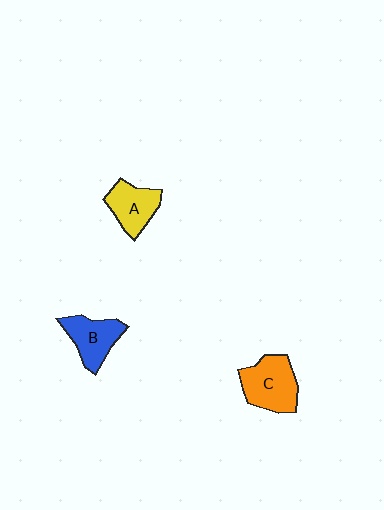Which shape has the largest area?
Shape C (orange).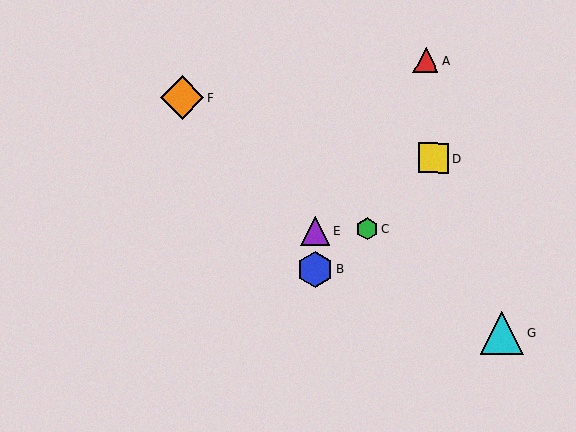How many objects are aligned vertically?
2 objects (B, E) are aligned vertically.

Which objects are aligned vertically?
Objects B, E are aligned vertically.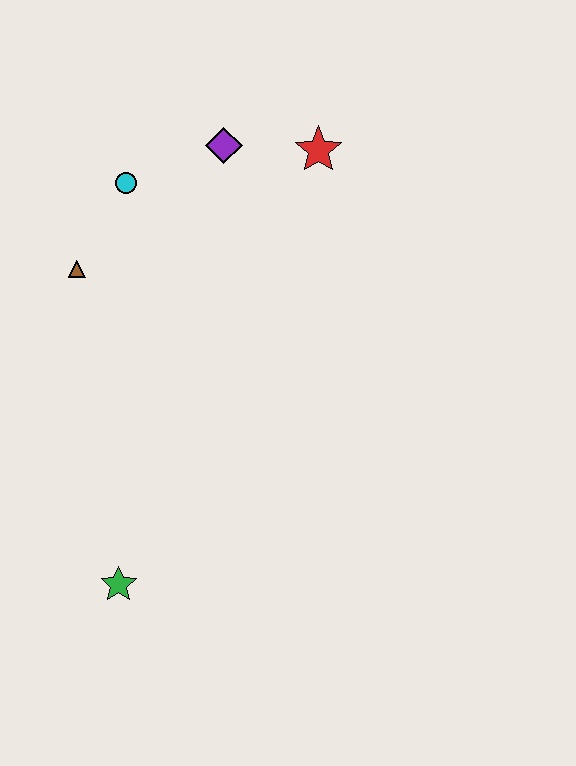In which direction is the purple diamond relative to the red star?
The purple diamond is to the left of the red star.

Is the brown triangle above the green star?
Yes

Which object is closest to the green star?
The brown triangle is closest to the green star.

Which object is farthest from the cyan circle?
The green star is farthest from the cyan circle.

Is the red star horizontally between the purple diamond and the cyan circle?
No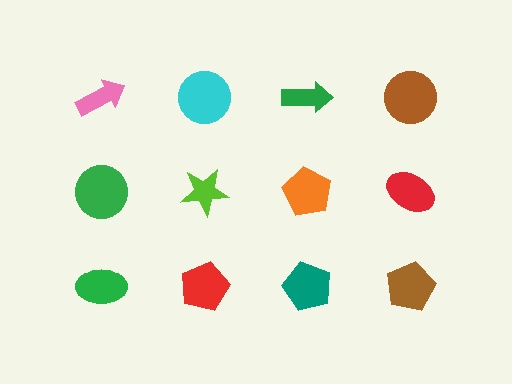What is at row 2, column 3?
An orange pentagon.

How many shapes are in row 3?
4 shapes.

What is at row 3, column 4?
A brown pentagon.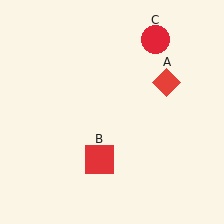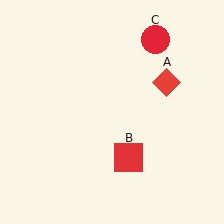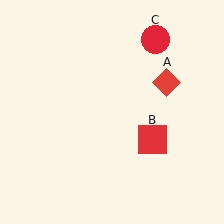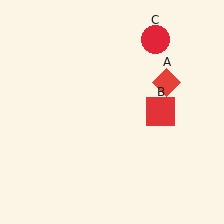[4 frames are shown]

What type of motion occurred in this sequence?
The red square (object B) rotated counterclockwise around the center of the scene.